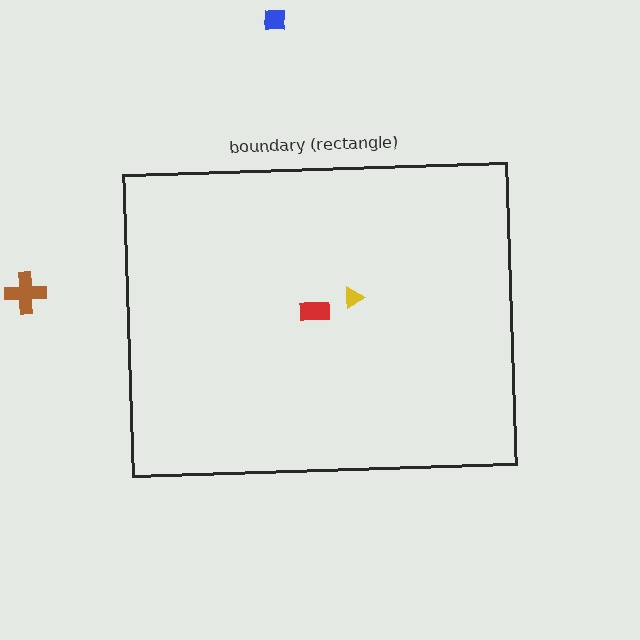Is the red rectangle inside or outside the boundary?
Inside.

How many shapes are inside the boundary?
2 inside, 2 outside.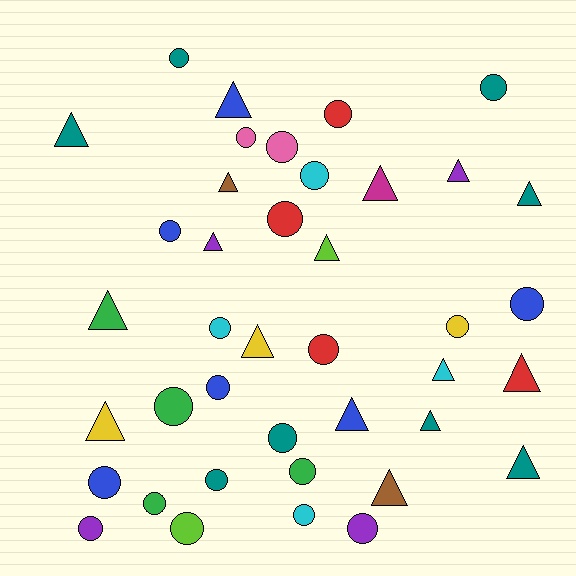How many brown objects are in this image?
There are 2 brown objects.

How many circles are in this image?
There are 23 circles.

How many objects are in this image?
There are 40 objects.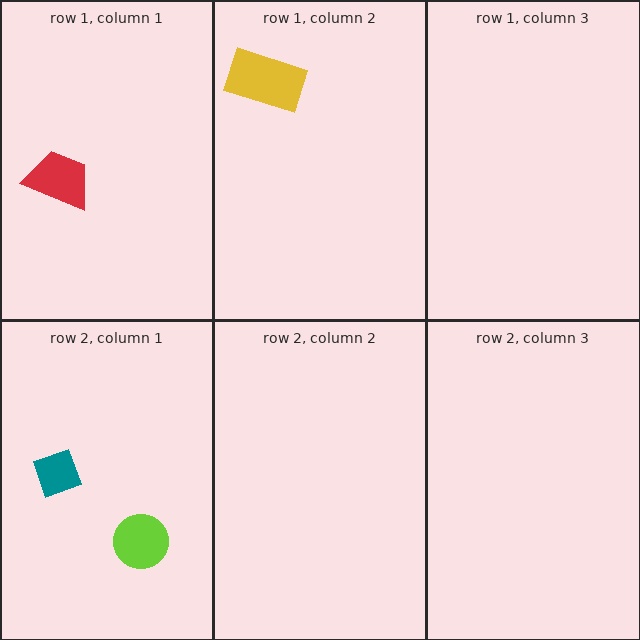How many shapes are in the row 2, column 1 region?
2.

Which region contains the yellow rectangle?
The row 1, column 2 region.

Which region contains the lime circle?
The row 2, column 1 region.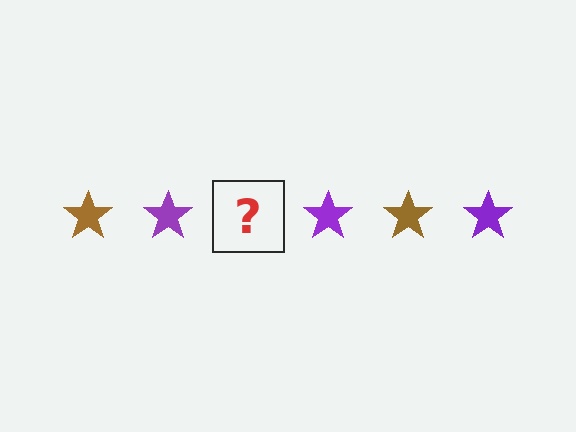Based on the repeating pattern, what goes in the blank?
The blank should be a brown star.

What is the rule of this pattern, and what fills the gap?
The rule is that the pattern cycles through brown, purple stars. The gap should be filled with a brown star.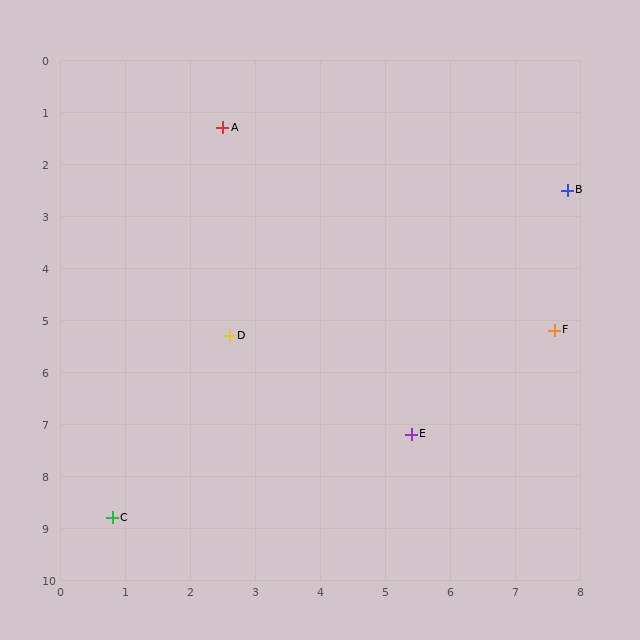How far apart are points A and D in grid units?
Points A and D are about 4.0 grid units apart.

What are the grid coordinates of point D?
Point D is at approximately (2.6, 5.3).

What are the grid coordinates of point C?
Point C is at approximately (0.8, 8.8).